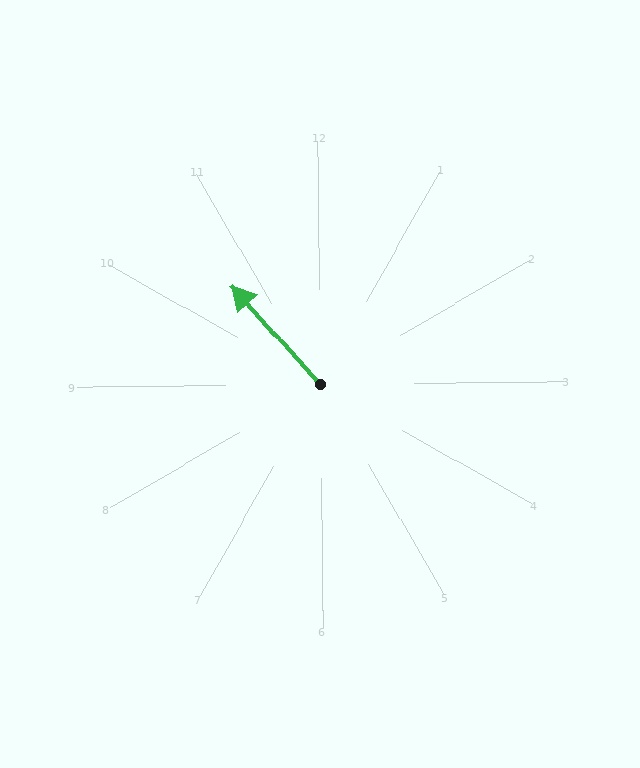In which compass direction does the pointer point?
Northwest.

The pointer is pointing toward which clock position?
Roughly 11 o'clock.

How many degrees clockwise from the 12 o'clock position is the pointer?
Approximately 319 degrees.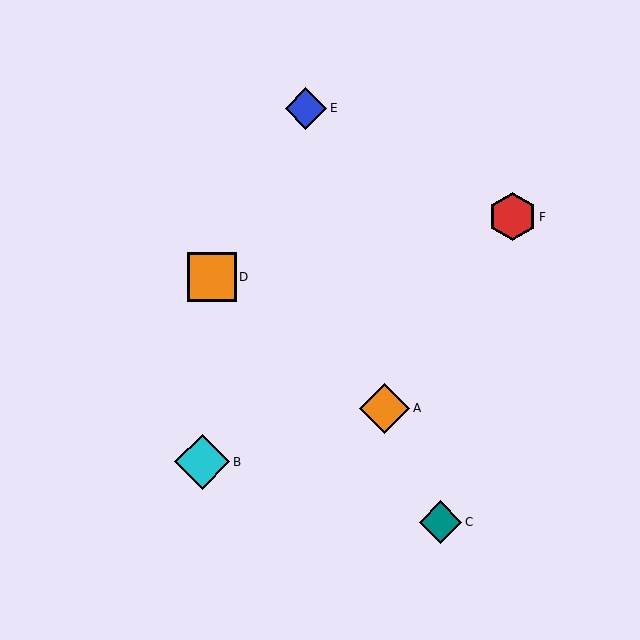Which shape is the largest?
The cyan diamond (labeled B) is the largest.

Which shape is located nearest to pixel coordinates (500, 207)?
The red hexagon (labeled F) at (512, 217) is nearest to that location.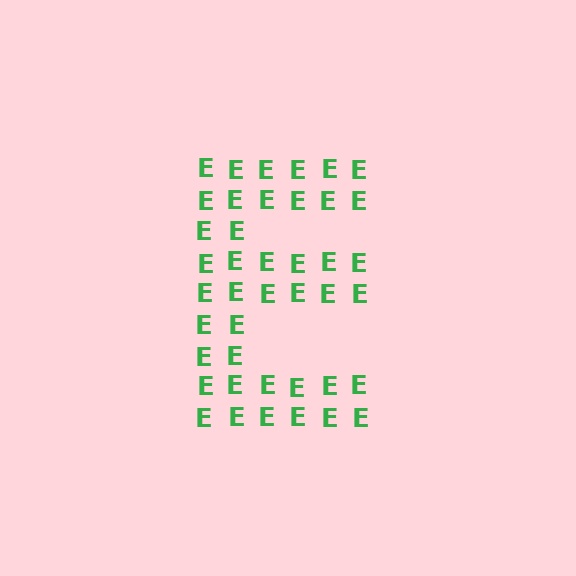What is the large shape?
The large shape is the letter E.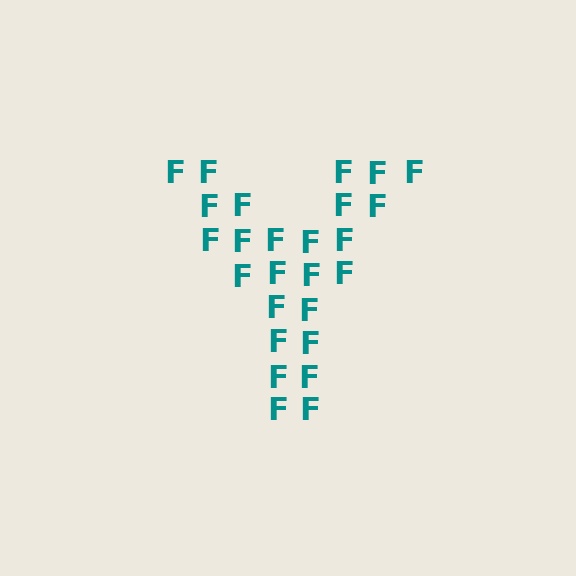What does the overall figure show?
The overall figure shows the letter Y.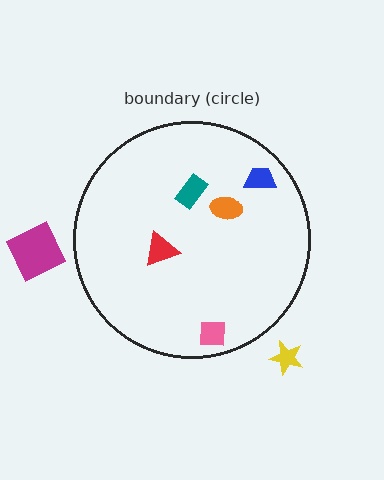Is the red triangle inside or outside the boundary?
Inside.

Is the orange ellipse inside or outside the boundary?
Inside.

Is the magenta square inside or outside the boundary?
Outside.